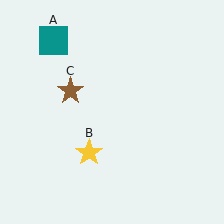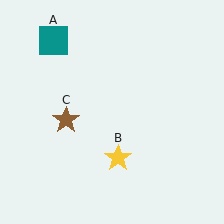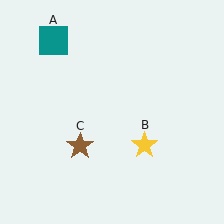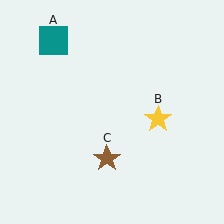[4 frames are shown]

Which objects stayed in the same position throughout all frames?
Teal square (object A) remained stationary.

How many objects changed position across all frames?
2 objects changed position: yellow star (object B), brown star (object C).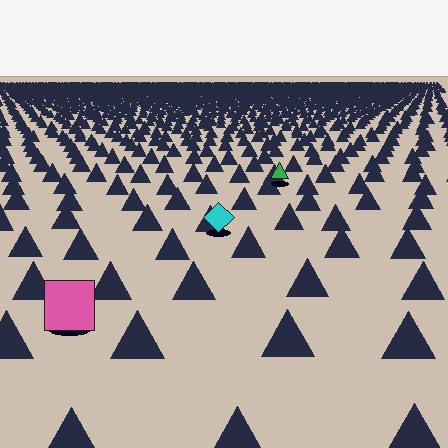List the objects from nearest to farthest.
From nearest to farthest: the pink square, the cyan diamond, the green triangle.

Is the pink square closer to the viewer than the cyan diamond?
Yes. The pink square is closer — you can tell from the texture gradient: the ground texture is coarser near it.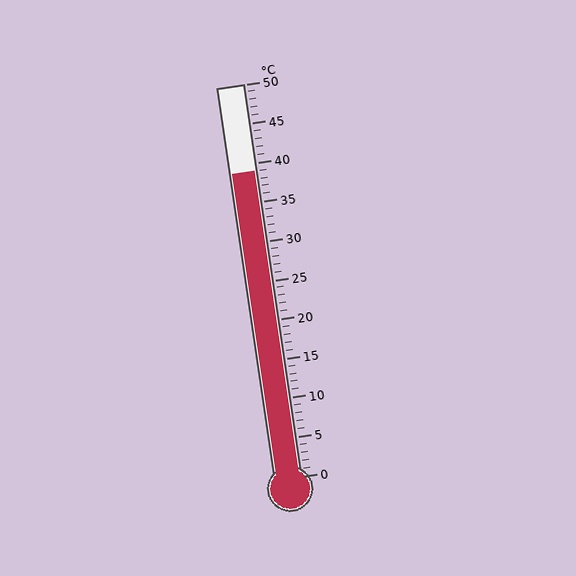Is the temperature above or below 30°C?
The temperature is above 30°C.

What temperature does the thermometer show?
The thermometer shows approximately 39°C.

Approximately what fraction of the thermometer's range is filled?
The thermometer is filled to approximately 80% of its range.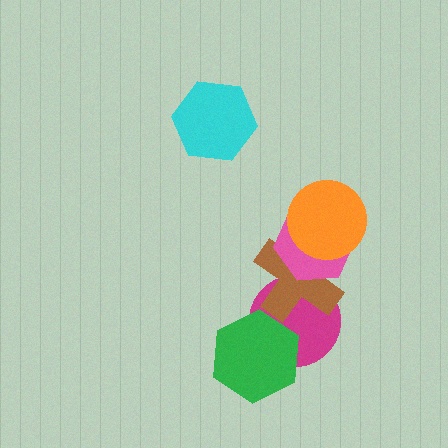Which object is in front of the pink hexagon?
The orange circle is in front of the pink hexagon.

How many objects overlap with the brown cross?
3 objects overlap with the brown cross.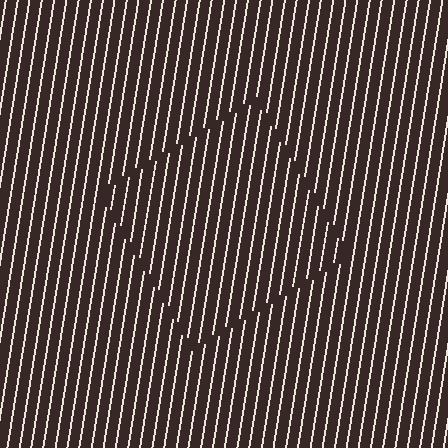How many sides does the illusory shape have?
4 sides — the line-ends trace a square.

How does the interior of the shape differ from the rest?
The interior of the shape contains the same grating, shifted by half a period — the contour is defined by the phase discontinuity where line-ends from the inner and outer gratings abut.